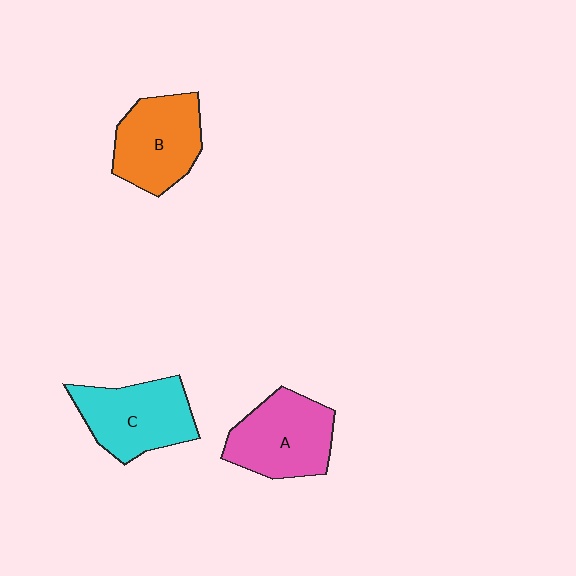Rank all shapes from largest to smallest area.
From largest to smallest: A (pink), C (cyan), B (orange).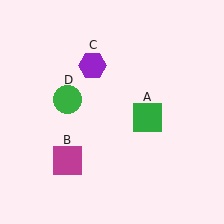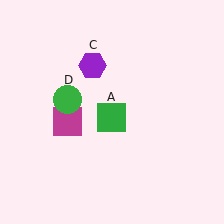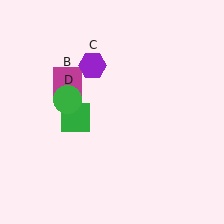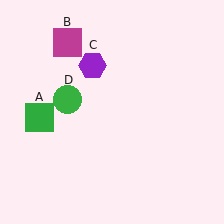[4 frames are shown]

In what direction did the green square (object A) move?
The green square (object A) moved left.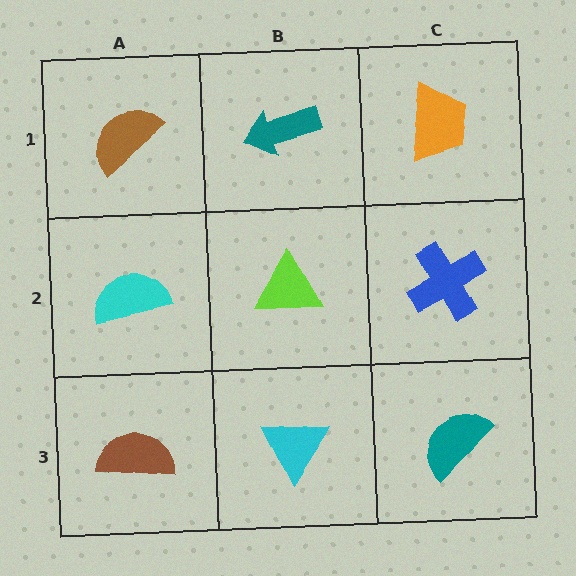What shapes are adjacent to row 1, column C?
A blue cross (row 2, column C), a teal arrow (row 1, column B).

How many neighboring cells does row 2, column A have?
3.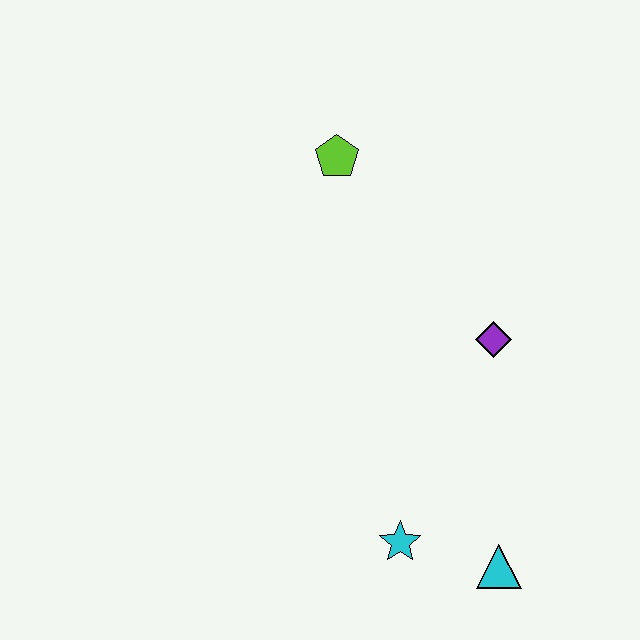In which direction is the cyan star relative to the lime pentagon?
The cyan star is below the lime pentagon.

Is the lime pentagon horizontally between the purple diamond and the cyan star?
No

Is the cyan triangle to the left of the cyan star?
No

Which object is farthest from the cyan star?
The lime pentagon is farthest from the cyan star.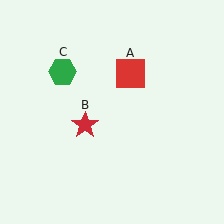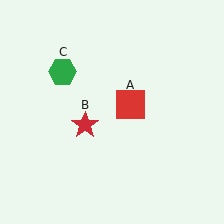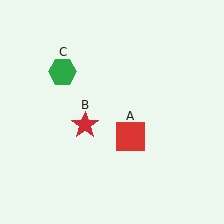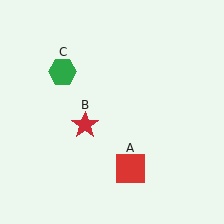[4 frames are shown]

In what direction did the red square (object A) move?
The red square (object A) moved down.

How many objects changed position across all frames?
1 object changed position: red square (object A).